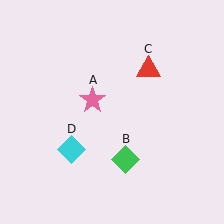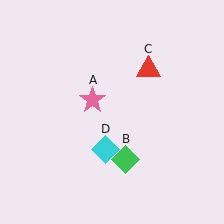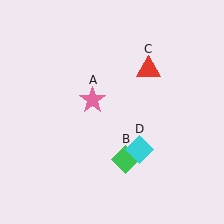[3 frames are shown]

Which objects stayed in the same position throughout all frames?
Pink star (object A) and green diamond (object B) and red triangle (object C) remained stationary.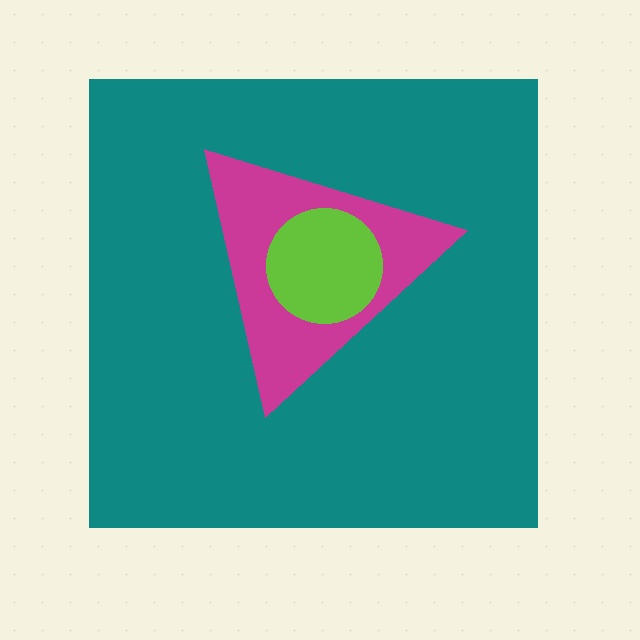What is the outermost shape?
The teal square.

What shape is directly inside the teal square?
The magenta triangle.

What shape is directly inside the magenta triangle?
The lime circle.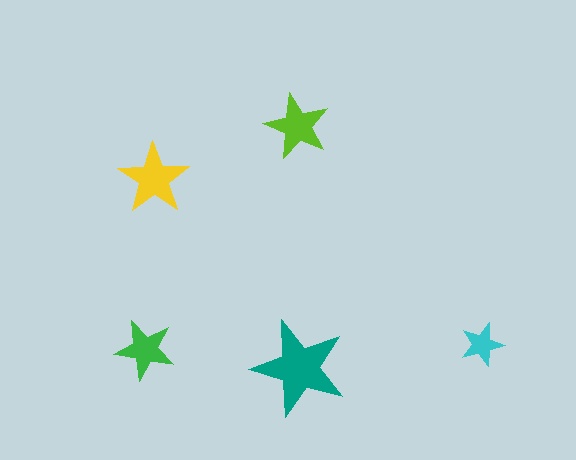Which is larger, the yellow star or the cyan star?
The yellow one.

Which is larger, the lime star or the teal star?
The teal one.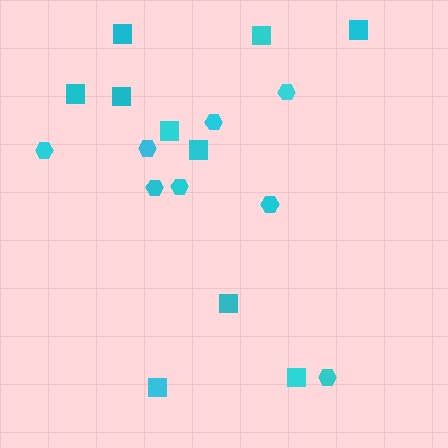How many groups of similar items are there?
There are 2 groups: one group of hexagons (8) and one group of squares (10).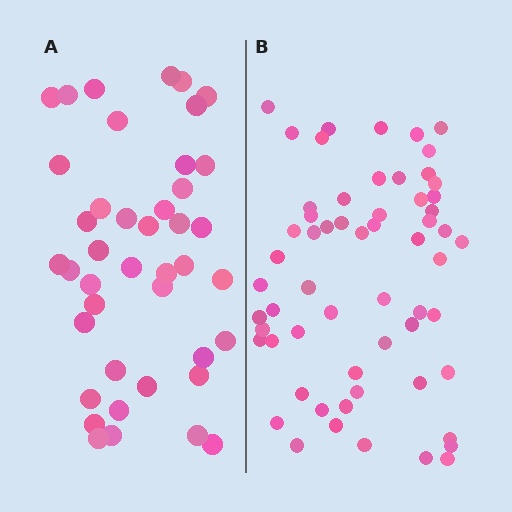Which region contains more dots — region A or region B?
Region B (the right region) has more dots.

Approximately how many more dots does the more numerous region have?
Region B has approximately 20 more dots than region A.